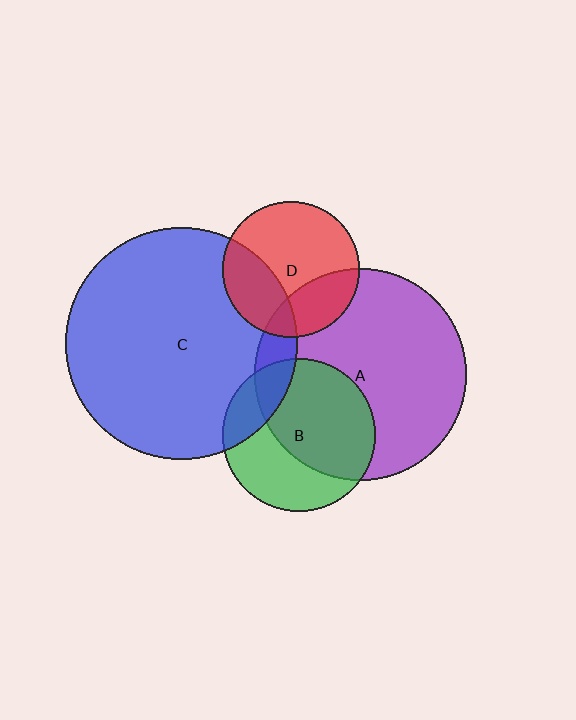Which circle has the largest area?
Circle C (blue).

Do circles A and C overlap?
Yes.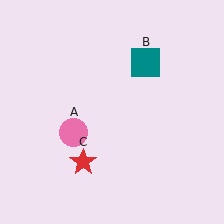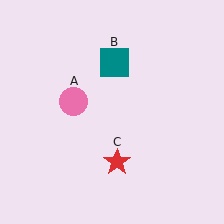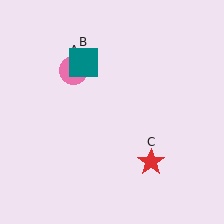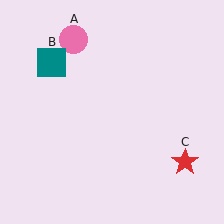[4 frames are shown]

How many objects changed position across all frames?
3 objects changed position: pink circle (object A), teal square (object B), red star (object C).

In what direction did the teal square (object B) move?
The teal square (object B) moved left.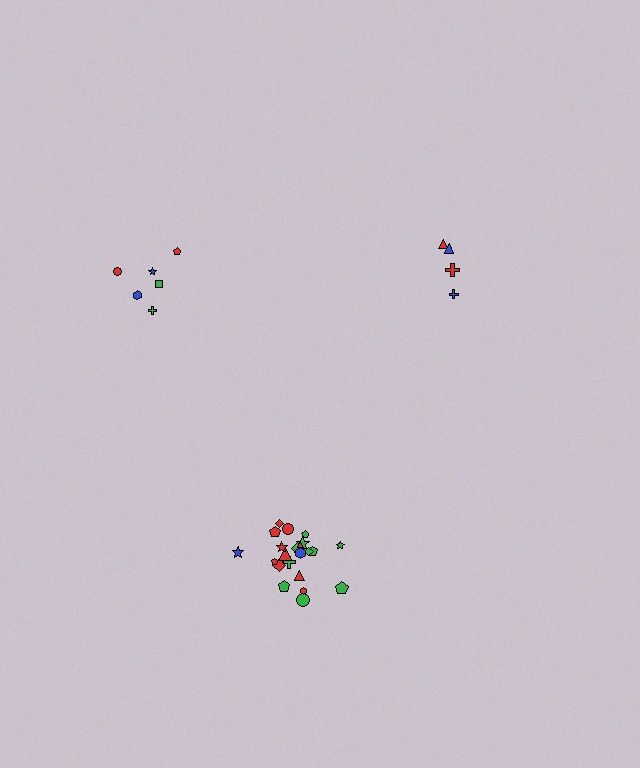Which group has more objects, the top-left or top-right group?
The top-left group.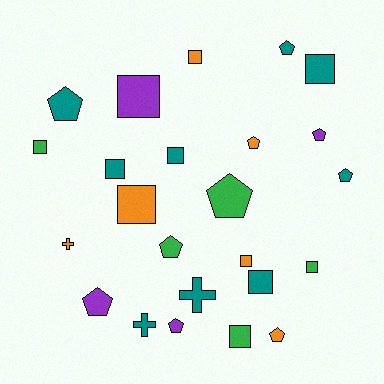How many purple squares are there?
There is 1 purple square.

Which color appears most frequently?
Teal, with 9 objects.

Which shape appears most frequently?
Square, with 11 objects.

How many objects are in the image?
There are 24 objects.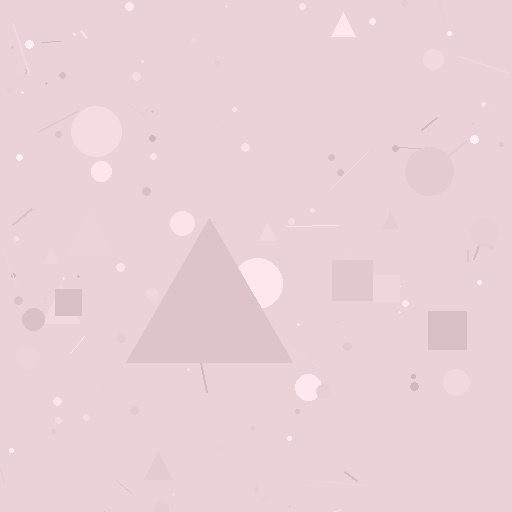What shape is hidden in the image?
A triangle is hidden in the image.